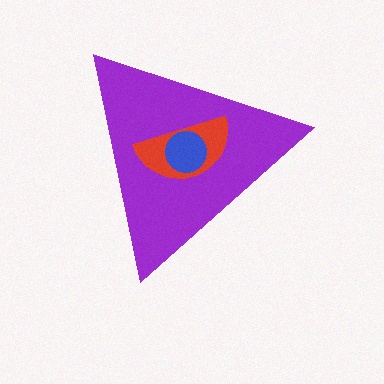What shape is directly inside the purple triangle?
The red semicircle.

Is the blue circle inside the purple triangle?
Yes.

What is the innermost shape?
The blue circle.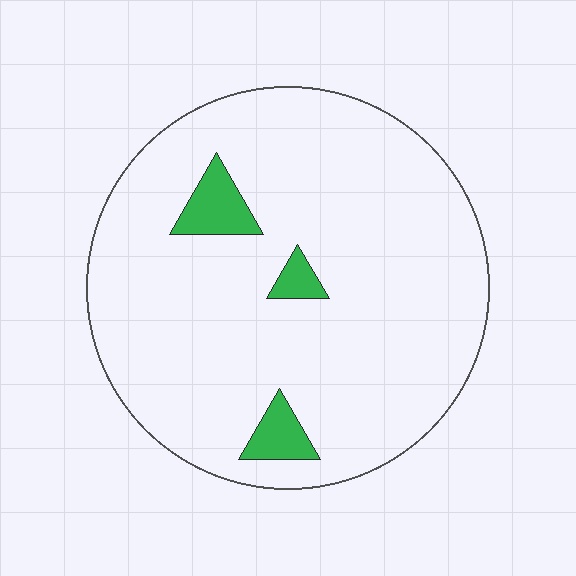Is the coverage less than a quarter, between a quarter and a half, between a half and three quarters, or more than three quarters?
Less than a quarter.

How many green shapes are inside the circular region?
3.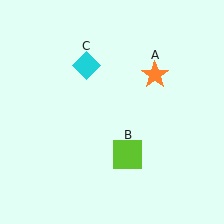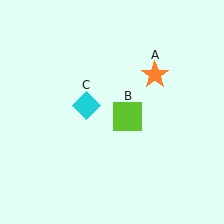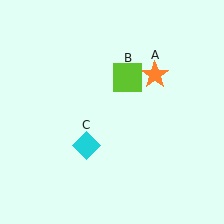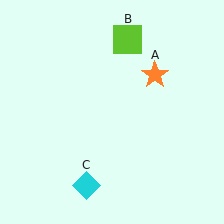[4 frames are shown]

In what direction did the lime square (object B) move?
The lime square (object B) moved up.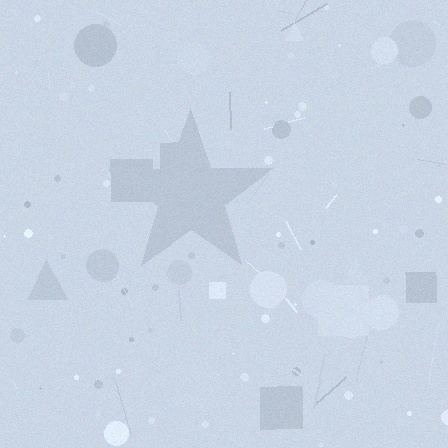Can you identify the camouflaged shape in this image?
The camouflaged shape is a star.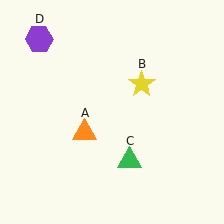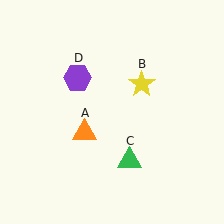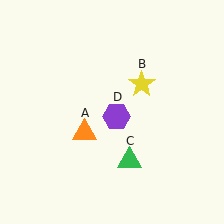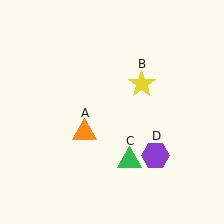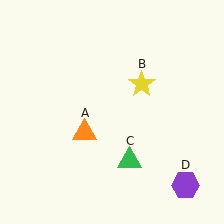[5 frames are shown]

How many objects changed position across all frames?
1 object changed position: purple hexagon (object D).